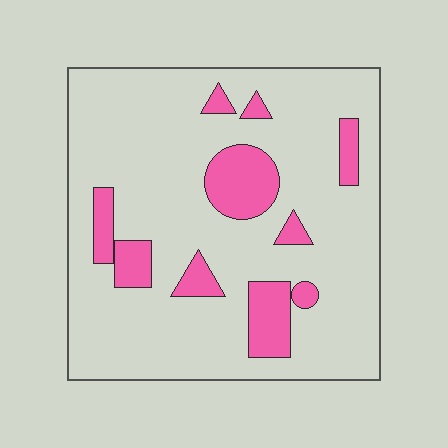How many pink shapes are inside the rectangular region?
10.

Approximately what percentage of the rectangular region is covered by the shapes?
Approximately 15%.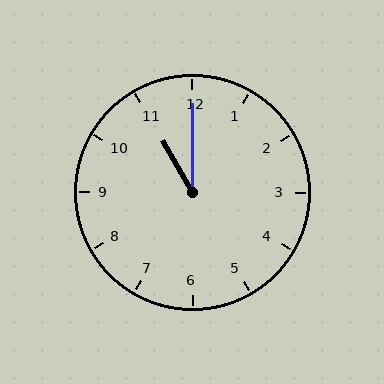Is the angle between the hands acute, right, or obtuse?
It is acute.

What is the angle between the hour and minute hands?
Approximately 30 degrees.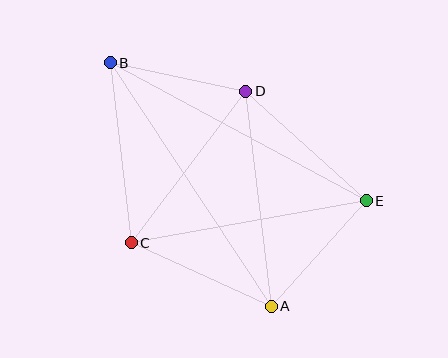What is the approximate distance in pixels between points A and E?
The distance between A and E is approximately 142 pixels.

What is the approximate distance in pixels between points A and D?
The distance between A and D is approximately 217 pixels.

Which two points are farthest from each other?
Points A and B are farthest from each other.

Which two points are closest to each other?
Points B and D are closest to each other.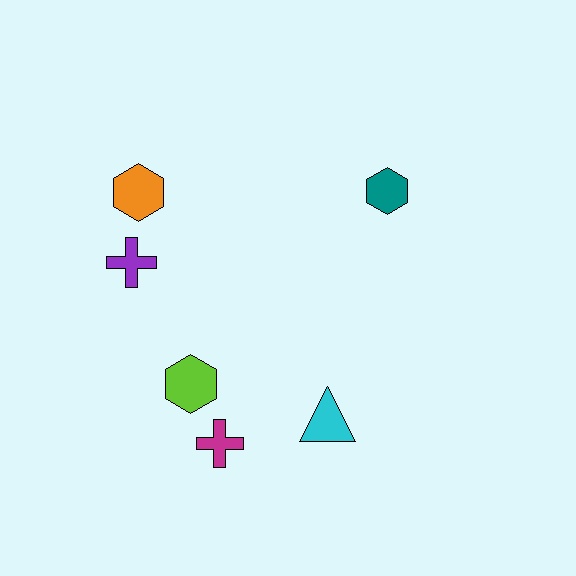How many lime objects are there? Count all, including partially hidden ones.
There is 1 lime object.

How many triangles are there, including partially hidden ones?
There is 1 triangle.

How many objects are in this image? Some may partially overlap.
There are 6 objects.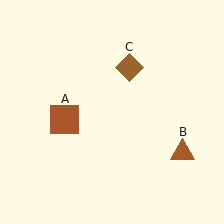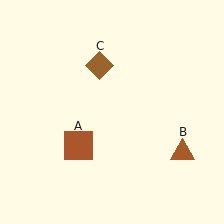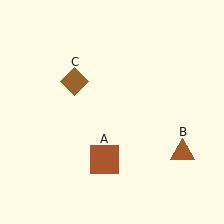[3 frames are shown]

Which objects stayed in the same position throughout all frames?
Brown triangle (object B) remained stationary.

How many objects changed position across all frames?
2 objects changed position: brown square (object A), brown diamond (object C).